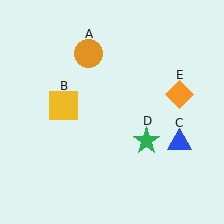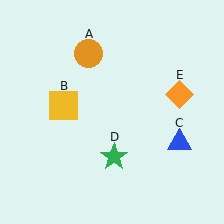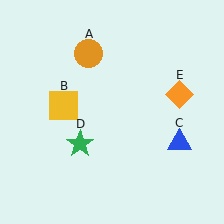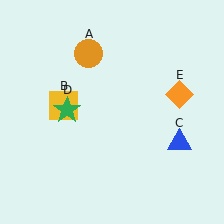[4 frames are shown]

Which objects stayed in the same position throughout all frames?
Orange circle (object A) and yellow square (object B) and blue triangle (object C) and orange diamond (object E) remained stationary.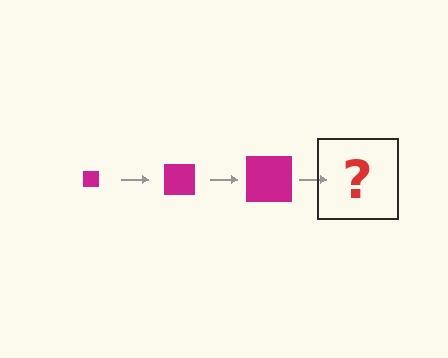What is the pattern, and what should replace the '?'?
The pattern is that the square gets progressively larger each step. The '?' should be a magenta square, larger than the previous one.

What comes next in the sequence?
The next element should be a magenta square, larger than the previous one.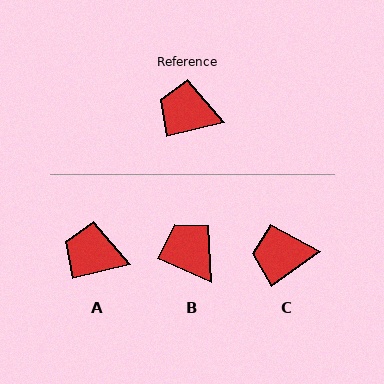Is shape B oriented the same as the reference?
No, it is off by about 37 degrees.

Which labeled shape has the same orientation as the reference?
A.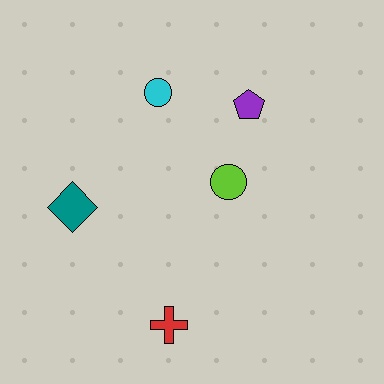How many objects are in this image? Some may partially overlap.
There are 5 objects.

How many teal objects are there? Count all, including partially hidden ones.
There is 1 teal object.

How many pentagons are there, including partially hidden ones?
There is 1 pentagon.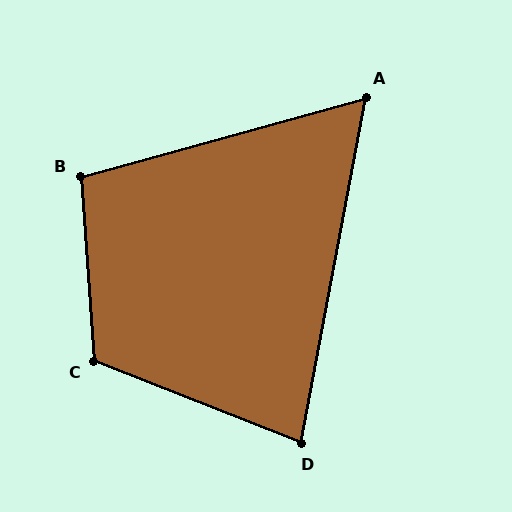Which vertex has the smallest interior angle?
A, at approximately 64 degrees.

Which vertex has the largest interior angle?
C, at approximately 116 degrees.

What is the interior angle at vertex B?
Approximately 101 degrees (obtuse).